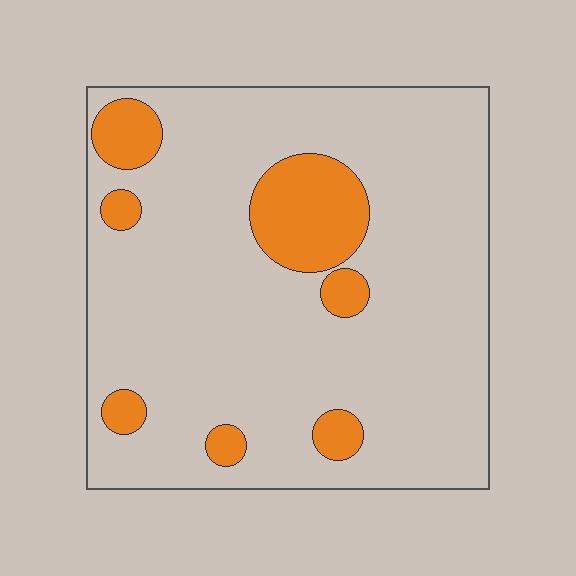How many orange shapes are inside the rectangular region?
7.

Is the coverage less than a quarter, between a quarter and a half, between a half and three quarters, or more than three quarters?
Less than a quarter.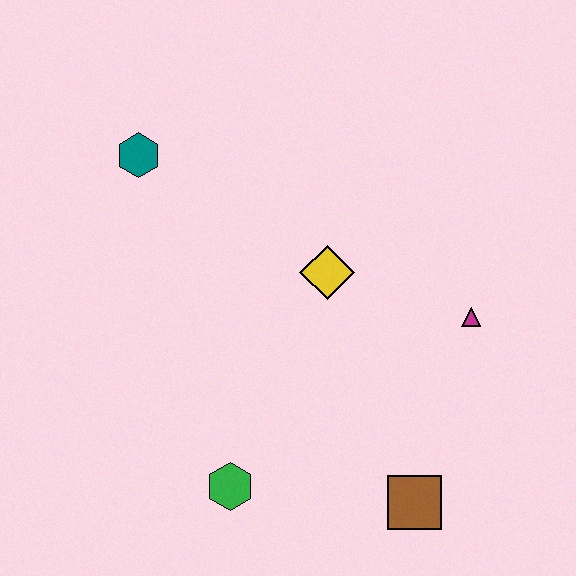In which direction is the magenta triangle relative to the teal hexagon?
The magenta triangle is to the right of the teal hexagon.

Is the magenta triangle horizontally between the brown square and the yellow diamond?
No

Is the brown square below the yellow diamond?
Yes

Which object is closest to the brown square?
The green hexagon is closest to the brown square.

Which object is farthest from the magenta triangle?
The teal hexagon is farthest from the magenta triangle.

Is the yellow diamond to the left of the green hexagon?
No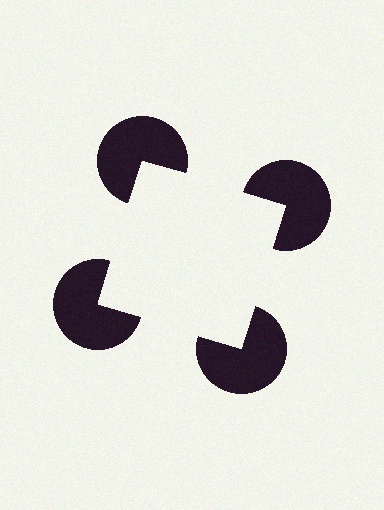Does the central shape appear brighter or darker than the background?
It typically appears slightly brighter than the background, even though no actual brightness change is drawn.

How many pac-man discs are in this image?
There are 4 — one at each vertex of the illusory square.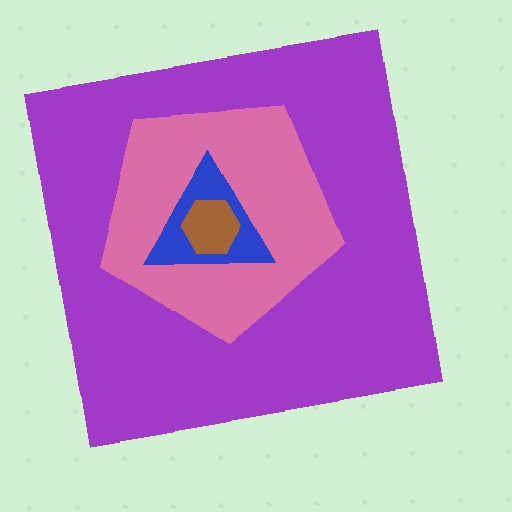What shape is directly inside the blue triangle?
The brown hexagon.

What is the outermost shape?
The purple square.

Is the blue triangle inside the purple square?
Yes.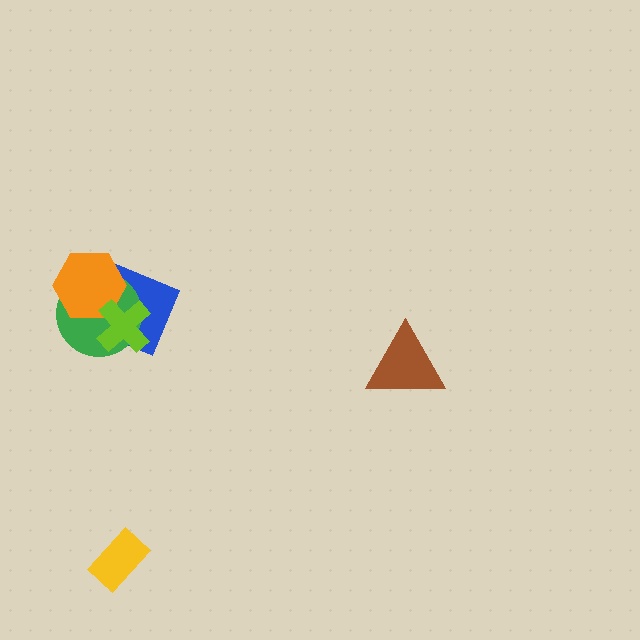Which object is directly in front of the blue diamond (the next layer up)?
The green circle is directly in front of the blue diamond.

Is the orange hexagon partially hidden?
Yes, it is partially covered by another shape.